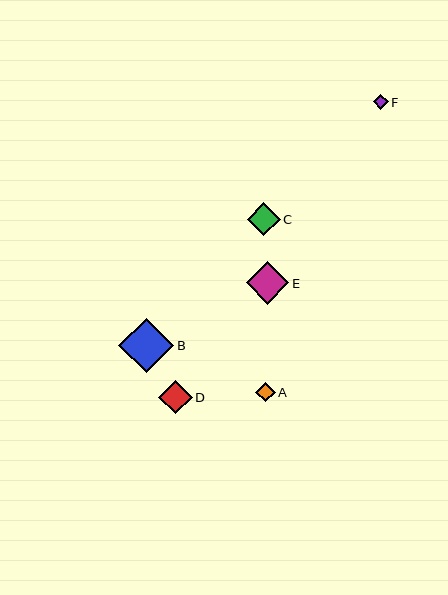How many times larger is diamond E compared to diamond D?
Diamond E is approximately 1.3 times the size of diamond D.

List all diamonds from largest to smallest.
From largest to smallest: B, E, D, C, A, F.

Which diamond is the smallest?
Diamond F is the smallest with a size of approximately 15 pixels.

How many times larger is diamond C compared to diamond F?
Diamond C is approximately 2.2 times the size of diamond F.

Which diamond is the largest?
Diamond B is the largest with a size of approximately 55 pixels.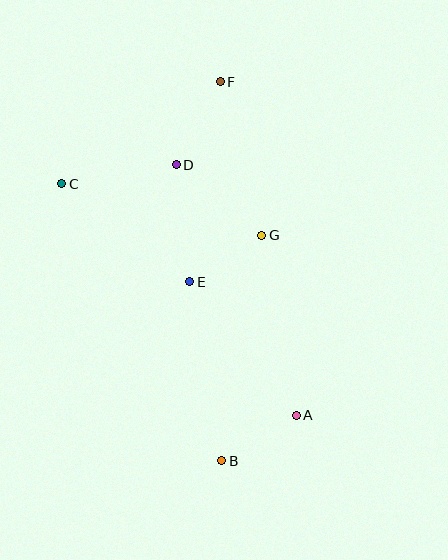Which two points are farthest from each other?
Points B and F are farthest from each other.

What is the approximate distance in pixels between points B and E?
The distance between B and E is approximately 182 pixels.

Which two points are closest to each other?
Points E and G are closest to each other.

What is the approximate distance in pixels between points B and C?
The distance between B and C is approximately 320 pixels.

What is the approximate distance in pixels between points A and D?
The distance between A and D is approximately 278 pixels.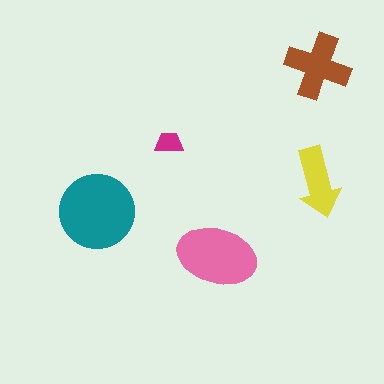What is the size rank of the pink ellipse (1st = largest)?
2nd.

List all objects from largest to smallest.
The teal circle, the pink ellipse, the brown cross, the yellow arrow, the magenta trapezoid.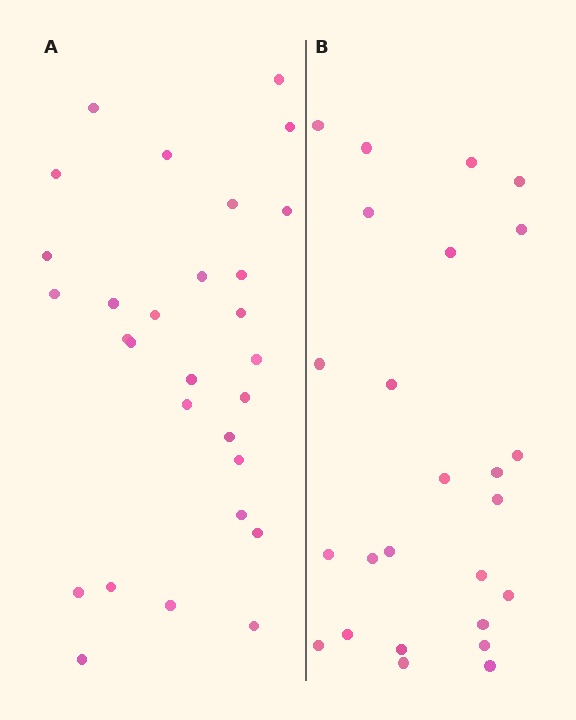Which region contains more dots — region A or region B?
Region A (the left region) has more dots.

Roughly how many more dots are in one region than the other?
Region A has about 4 more dots than region B.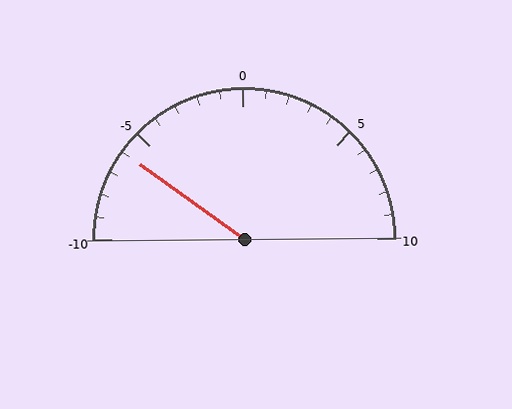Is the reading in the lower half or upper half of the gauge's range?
The reading is in the lower half of the range (-10 to 10).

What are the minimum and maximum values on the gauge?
The gauge ranges from -10 to 10.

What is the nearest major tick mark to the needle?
The nearest major tick mark is -5.